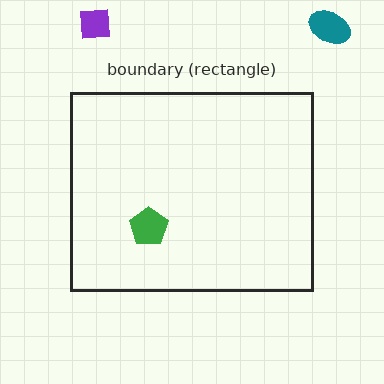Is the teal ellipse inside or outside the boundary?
Outside.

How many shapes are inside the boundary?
1 inside, 2 outside.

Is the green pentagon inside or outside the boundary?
Inside.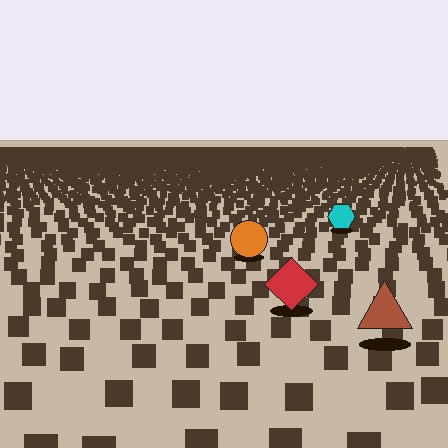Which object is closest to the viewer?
The brown triangle is closest. The texture marks near it are larger and more spread out.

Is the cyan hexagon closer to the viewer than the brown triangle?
No. The brown triangle is closer — you can tell from the texture gradient: the ground texture is coarser near it.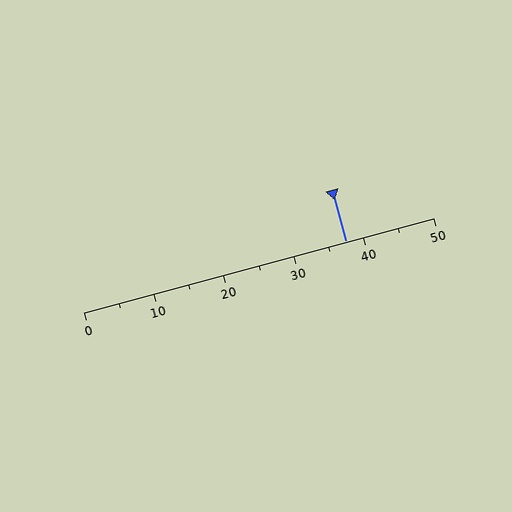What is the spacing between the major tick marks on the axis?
The major ticks are spaced 10 apart.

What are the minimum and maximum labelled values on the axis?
The axis runs from 0 to 50.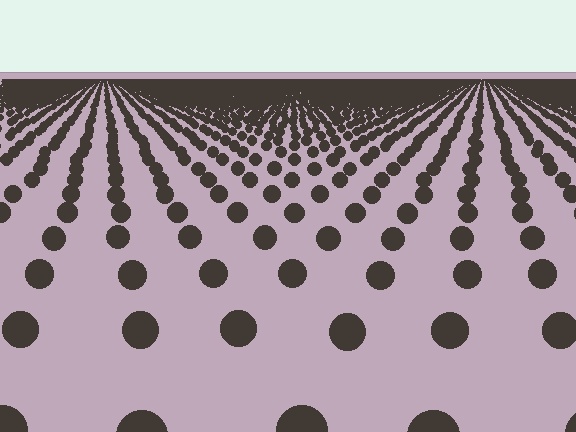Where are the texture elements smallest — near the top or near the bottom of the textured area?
Near the top.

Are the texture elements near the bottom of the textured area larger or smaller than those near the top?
Larger. Near the bottom, elements are closer to the viewer and appear at a bigger on-screen size.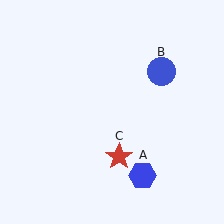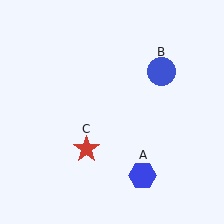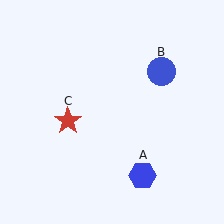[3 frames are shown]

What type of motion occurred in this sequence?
The red star (object C) rotated clockwise around the center of the scene.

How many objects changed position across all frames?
1 object changed position: red star (object C).